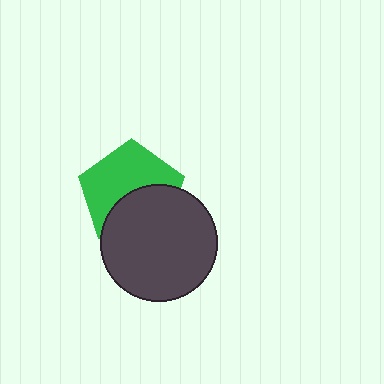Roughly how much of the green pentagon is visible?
About half of it is visible (roughly 56%).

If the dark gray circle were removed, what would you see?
You would see the complete green pentagon.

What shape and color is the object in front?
The object in front is a dark gray circle.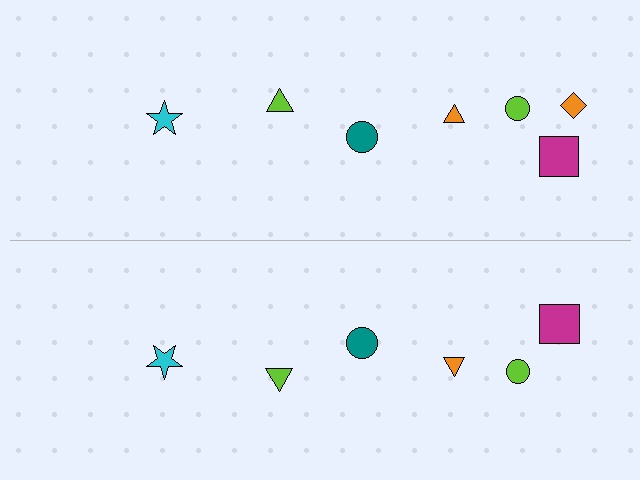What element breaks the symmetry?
A orange diamond is missing from the bottom side.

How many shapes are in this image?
There are 13 shapes in this image.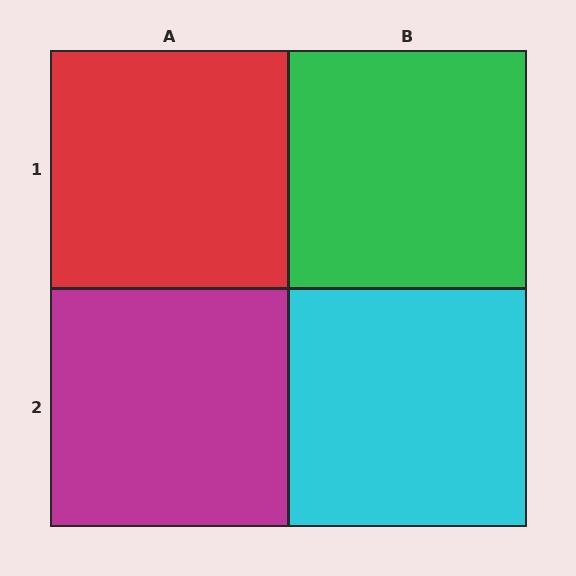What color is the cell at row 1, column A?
Red.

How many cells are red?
1 cell is red.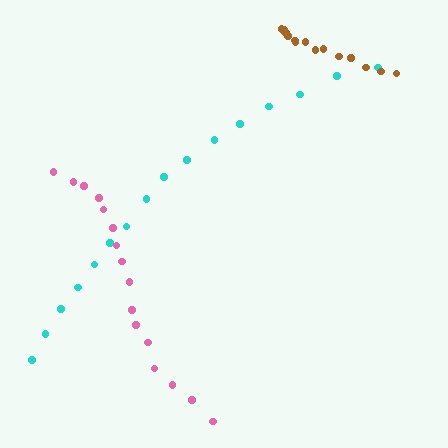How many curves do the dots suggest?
There are 3 distinct paths.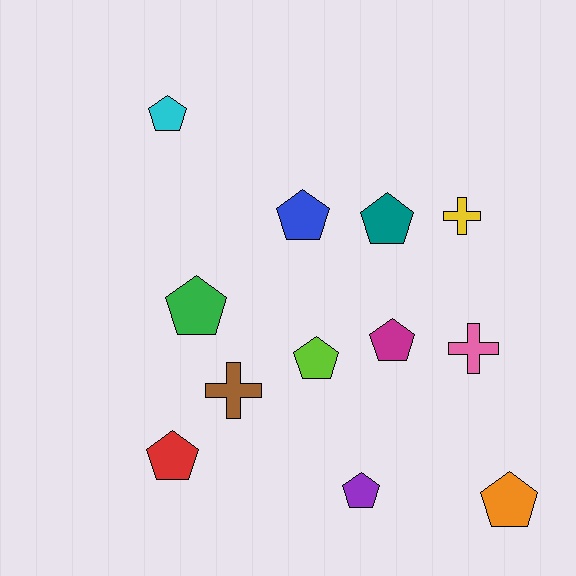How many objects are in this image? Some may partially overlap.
There are 12 objects.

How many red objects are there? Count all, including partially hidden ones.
There is 1 red object.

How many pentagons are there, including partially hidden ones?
There are 9 pentagons.